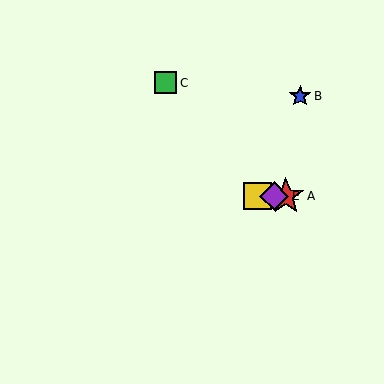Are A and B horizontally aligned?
No, A is at y≈196 and B is at y≈96.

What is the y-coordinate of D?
Object D is at y≈196.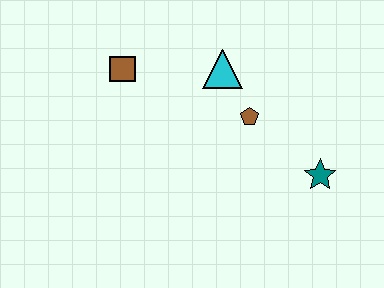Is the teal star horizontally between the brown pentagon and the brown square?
No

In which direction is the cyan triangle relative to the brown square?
The cyan triangle is to the right of the brown square.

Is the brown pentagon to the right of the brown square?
Yes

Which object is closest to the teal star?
The brown pentagon is closest to the teal star.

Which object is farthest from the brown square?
The teal star is farthest from the brown square.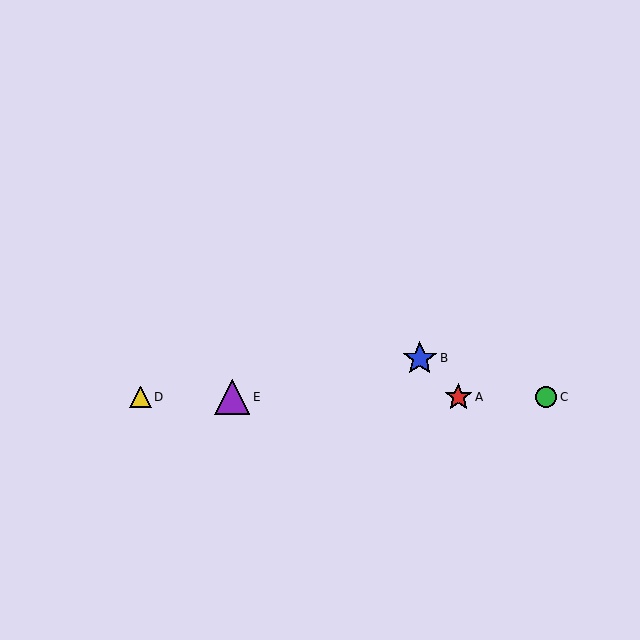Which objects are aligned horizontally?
Objects A, C, D, E are aligned horizontally.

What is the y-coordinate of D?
Object D is at y≈397.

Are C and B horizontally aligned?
No, C is at y≈397 and B is at y≈358.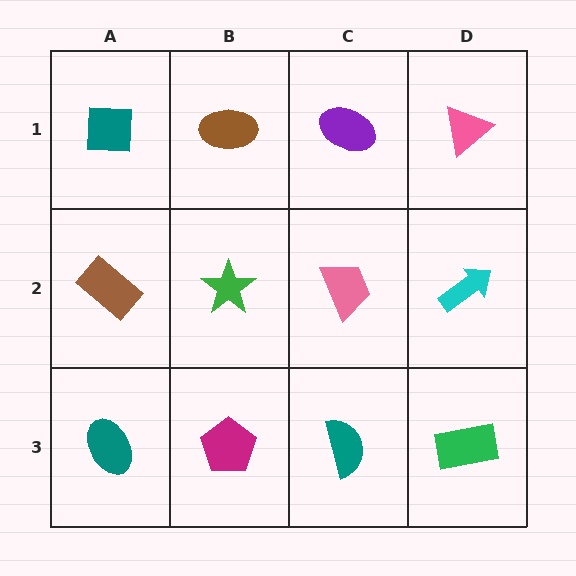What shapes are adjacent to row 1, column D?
A cyan arrow (row 2, column D), a purple ellipse (row 1, column C).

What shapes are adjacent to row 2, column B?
A brown ellipse (row 1, column B), a magenta pentagon (row 3, column B), a brown rectangle (row 2, column A), a pink trapezoid (row 2, column C).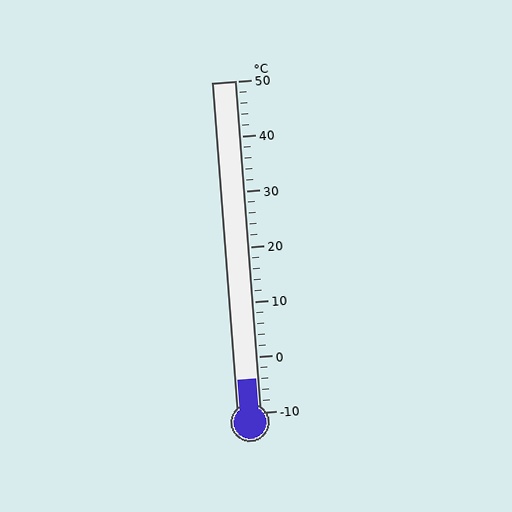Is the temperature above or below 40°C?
The temperature is below 40°C.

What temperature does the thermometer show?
The thermometer shows approximately -4°C.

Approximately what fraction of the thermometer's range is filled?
The thermometer is filled to approximately 10% of its range.